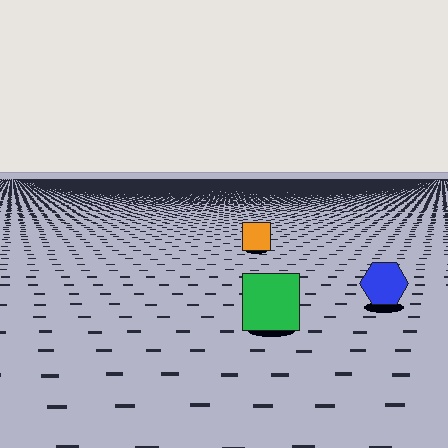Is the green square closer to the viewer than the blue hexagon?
Yes. The green square is closer — you can tell from the texture gradient: the ground texture is coarser near it.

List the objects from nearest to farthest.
From nearest to farthest: the green square, the blue hexagon, the orange square.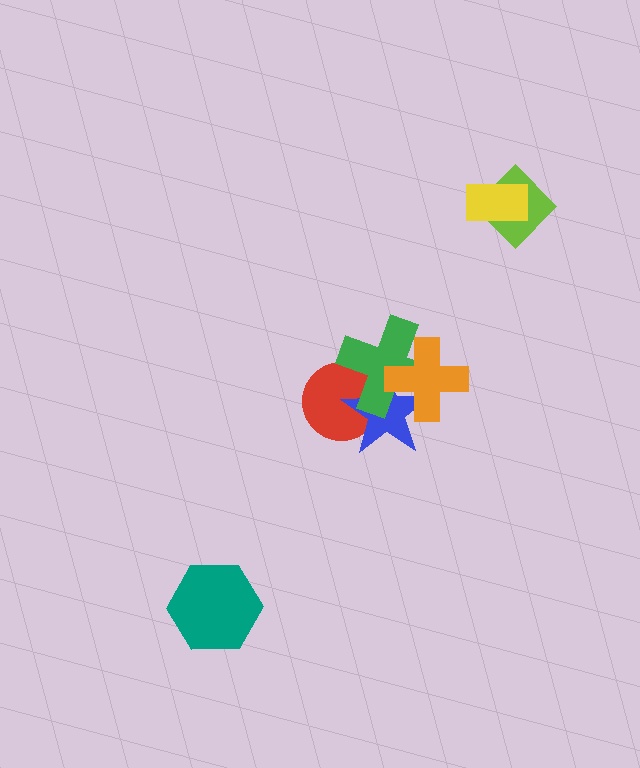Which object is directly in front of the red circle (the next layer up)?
The blue star is directly in front of the red circle.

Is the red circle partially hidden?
Yes, it is partially covered by another shape.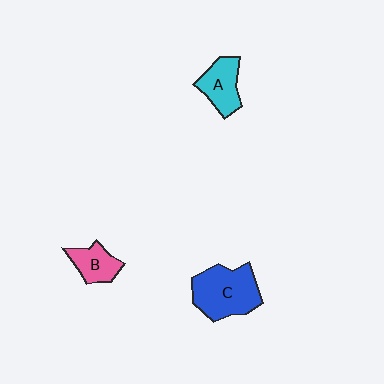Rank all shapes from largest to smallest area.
From largest to smallest: C (blue), A (cyan), B (pink).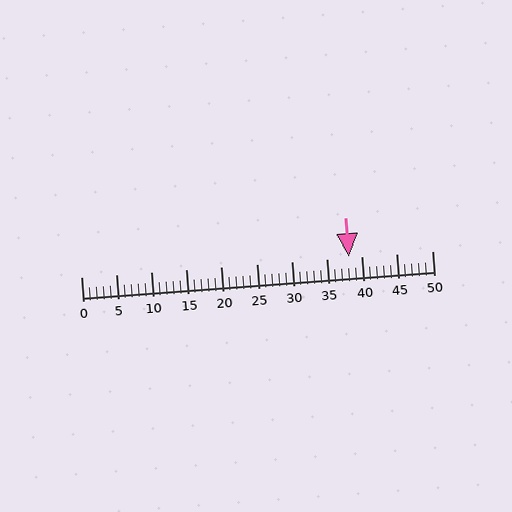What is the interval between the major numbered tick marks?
The major tick marks are spaced 5 units apart.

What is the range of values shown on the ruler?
The ruler shows values from 0 to 50.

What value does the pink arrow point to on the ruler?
The pink arrow points to approximately 38.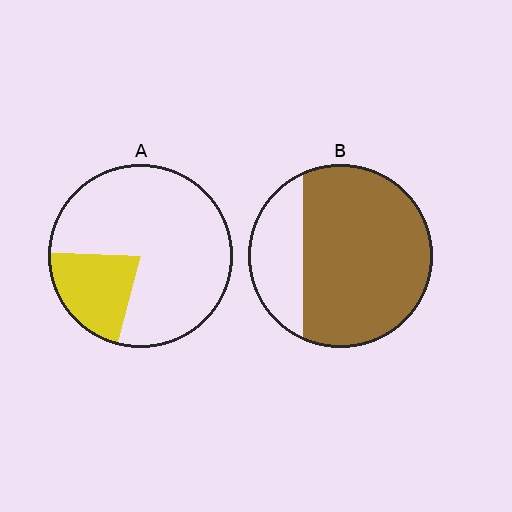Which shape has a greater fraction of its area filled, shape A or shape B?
Shape B.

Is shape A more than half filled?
No.